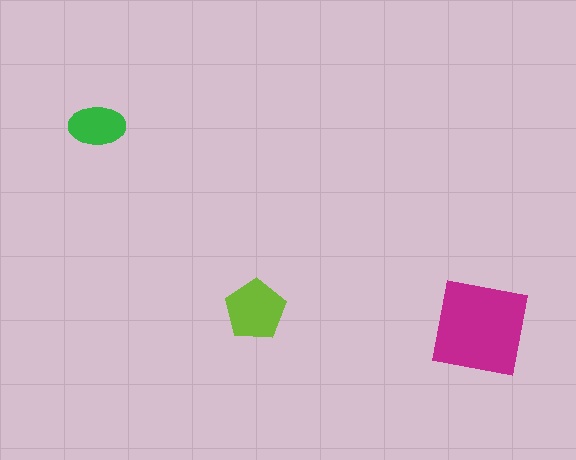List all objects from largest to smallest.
The magenta square, the lime pentagon, the green ellipse.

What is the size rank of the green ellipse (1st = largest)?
3rd.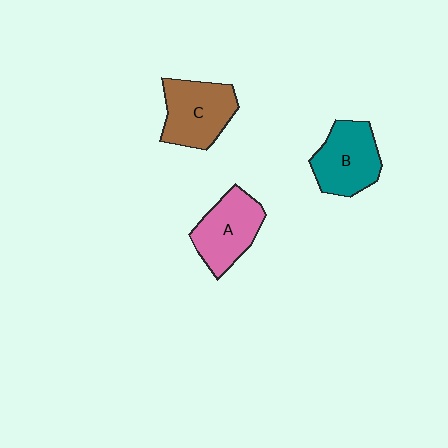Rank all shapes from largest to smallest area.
From largest to smallest: C (brown), B (teal), A (pink).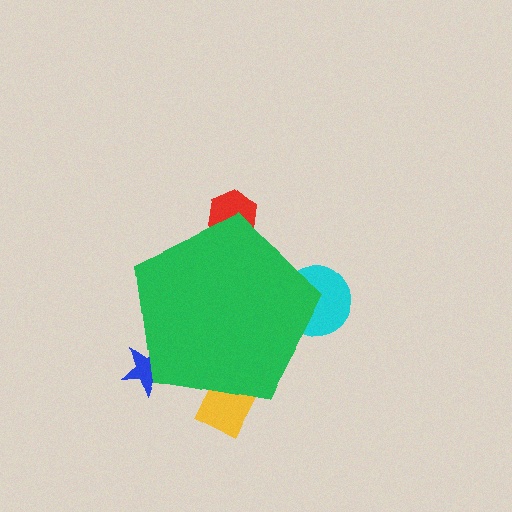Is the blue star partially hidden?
Yes, the blue star is partially hidden behind the green pentagon.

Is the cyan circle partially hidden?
Yes, the cyan circle is partially hidden behind the green pentagon.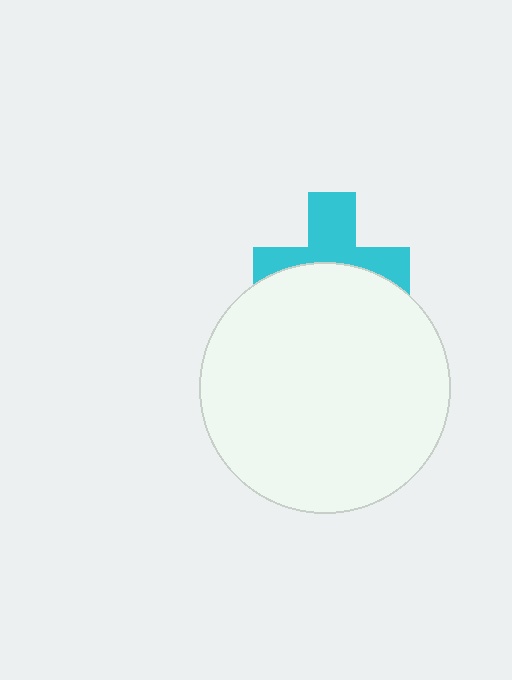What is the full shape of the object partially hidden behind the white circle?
The partially hidden object is a cyan cross.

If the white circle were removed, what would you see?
You would see the complete cyan cross.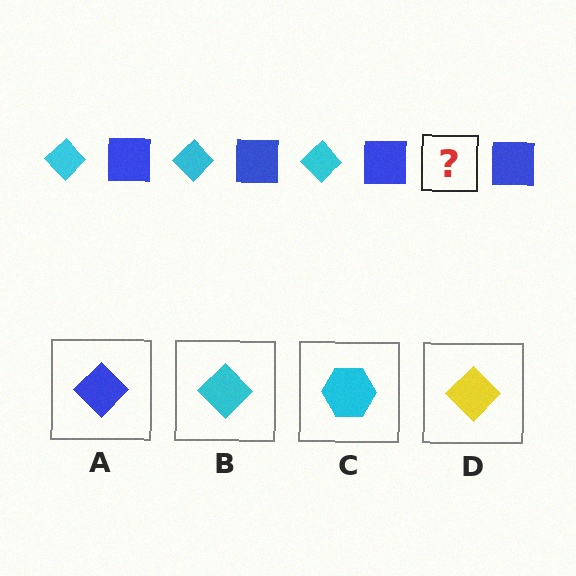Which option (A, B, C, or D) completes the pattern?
B.